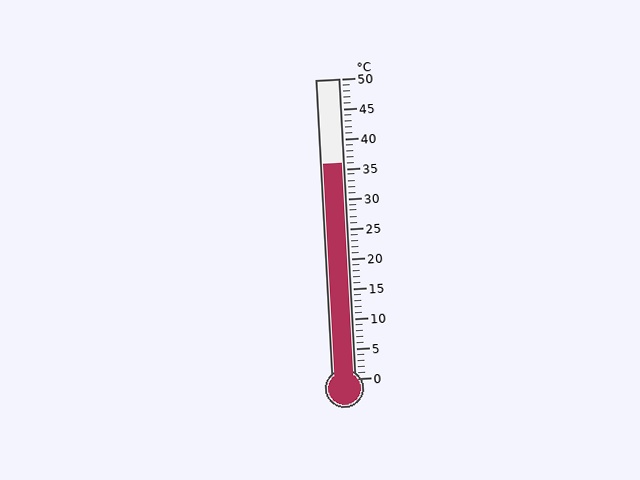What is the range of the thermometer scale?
The thermometer scale ranges from 0°C to 50°C.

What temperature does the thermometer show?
The thermometer shows approximately 36°C.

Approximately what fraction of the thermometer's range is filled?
The thermometer is filled to approximately 70% of its range.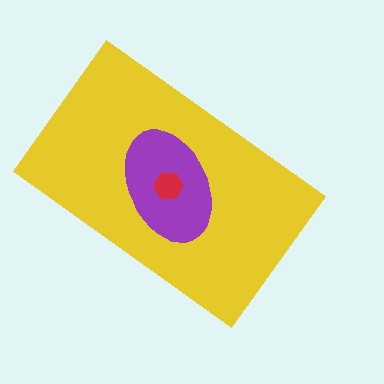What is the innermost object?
The red hexagon.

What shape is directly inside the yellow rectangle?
The purple ellipse.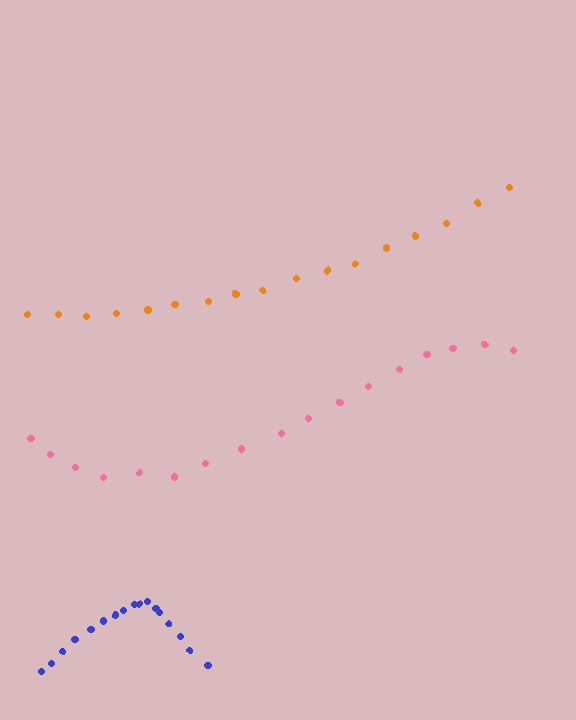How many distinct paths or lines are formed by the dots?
There are 3 distinct paths.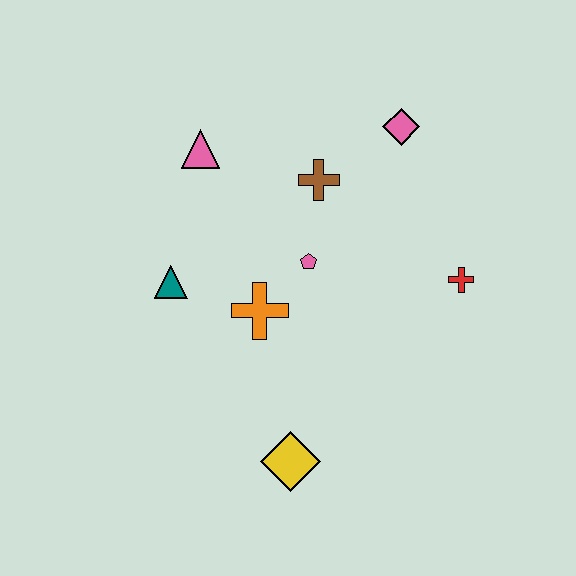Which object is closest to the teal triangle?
The orange cross is closest to the teal triangle.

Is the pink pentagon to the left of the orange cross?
No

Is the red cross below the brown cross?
Yes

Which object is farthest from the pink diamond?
The yellow diamond is farthest from the pink diamond.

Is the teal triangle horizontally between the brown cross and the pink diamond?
No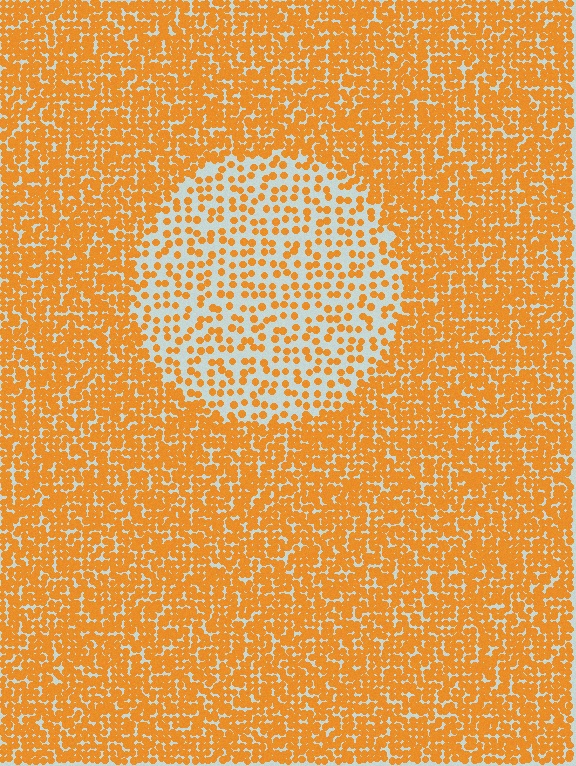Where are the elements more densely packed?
The elements are more densely packed outside the circle boundary.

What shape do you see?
I see a circle.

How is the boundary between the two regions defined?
The boundary is defined by a change in element density (approximately 2.5x ratio). All elements are the same color, size, and shape.